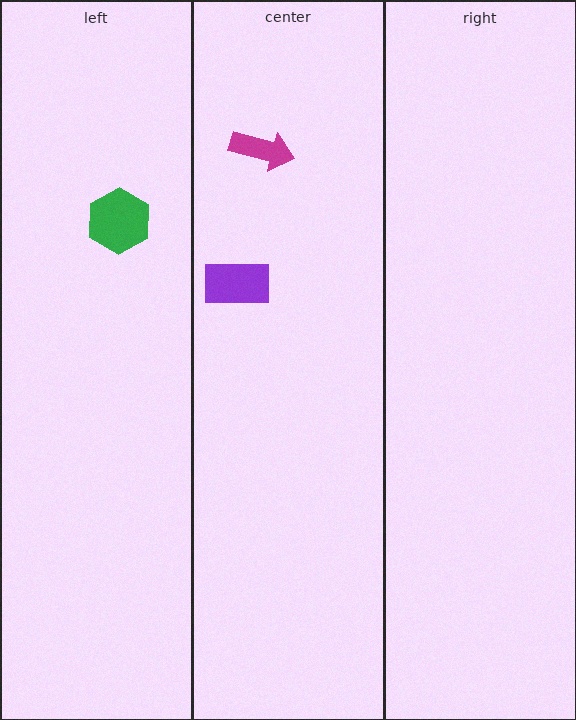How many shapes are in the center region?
2.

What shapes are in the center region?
The purple rectangle, the magenta arrow.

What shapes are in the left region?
The green hexagon.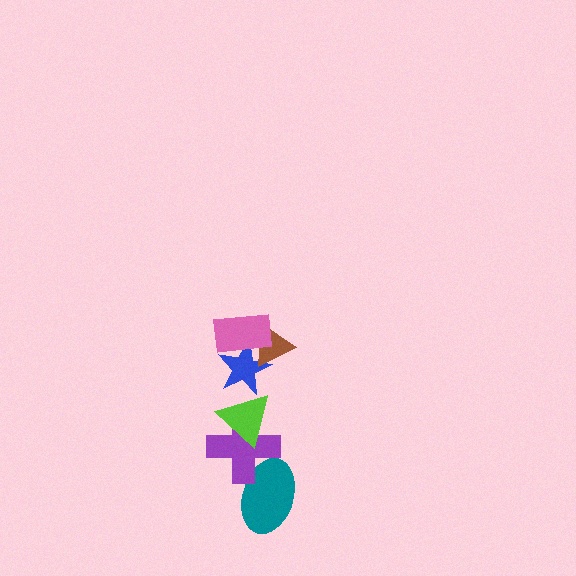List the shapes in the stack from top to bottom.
From top to bottom: the pink rectangle, the brown triangle, the blue star, the lime triangle, the purple cross, the teal ellipse.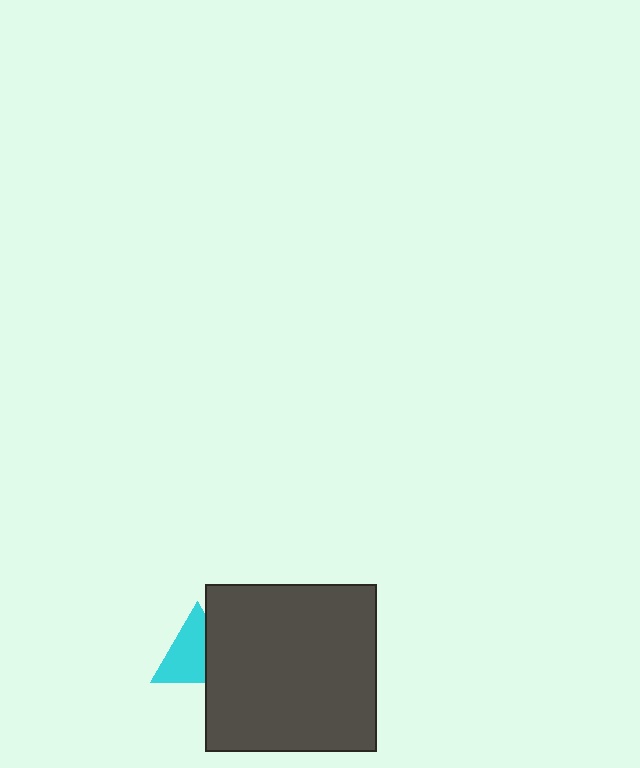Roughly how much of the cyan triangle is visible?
Most of it is visible (roughly 65%).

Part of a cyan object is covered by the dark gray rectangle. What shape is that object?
It is a triangle.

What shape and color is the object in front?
The object in front is a dark gray rectangle.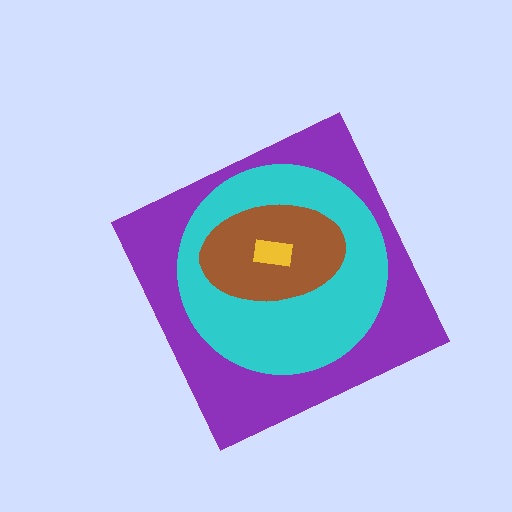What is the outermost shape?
The purple diamond.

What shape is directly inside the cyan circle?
The brown ellipse.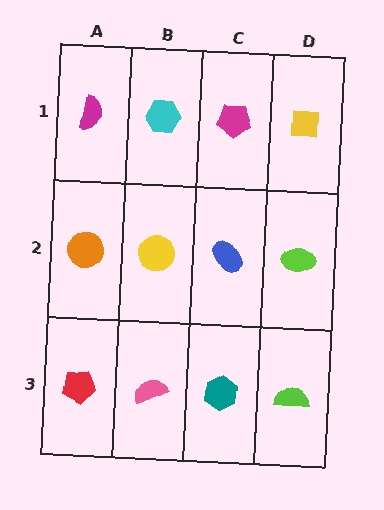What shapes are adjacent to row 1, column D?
A lime ellipse (row 2, column D), a magenta pentagon (row 1, column C).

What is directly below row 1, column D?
A lime ellipse.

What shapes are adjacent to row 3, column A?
An orange circle (row 2, column A), a pink semicircle (row 3, column B).